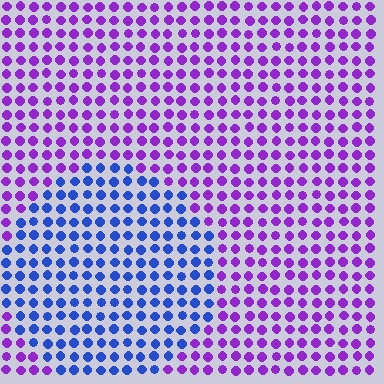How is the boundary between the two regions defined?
The boundary is defined purely by a slight shift in hue (about 53 degrees). Spacing, size, and orientation are identical on both sides.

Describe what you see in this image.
The image is filled with small purple elements in a uniform arrangement. A circle-shaped region is visible where the elements are tinted to a slightly different hue, forming a subtle color boundary.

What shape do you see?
I see a circle.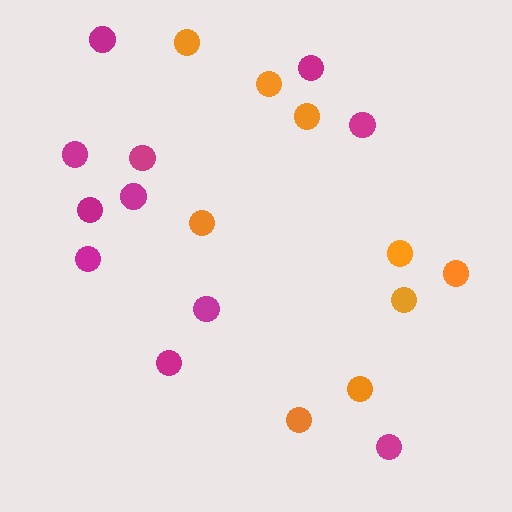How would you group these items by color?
There are 2 groups: one group of orange circles (9) and one group of magenta circles (11).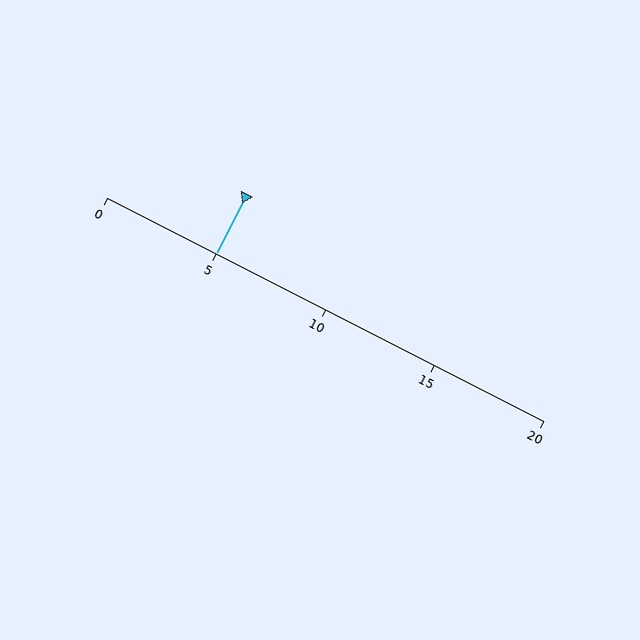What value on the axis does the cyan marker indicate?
The marker indicates approximately 5.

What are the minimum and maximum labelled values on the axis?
The axis runs from 0 to 20.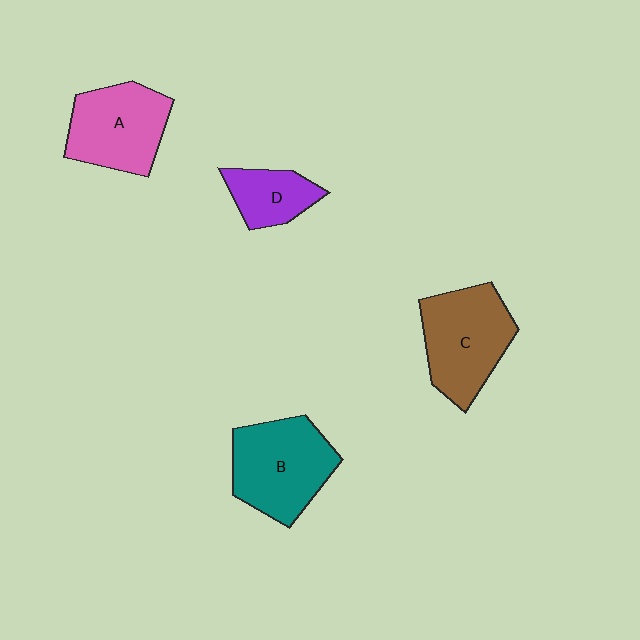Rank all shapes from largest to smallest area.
From largest to smallest: B (teal), C (brown), A (pink), D (purple).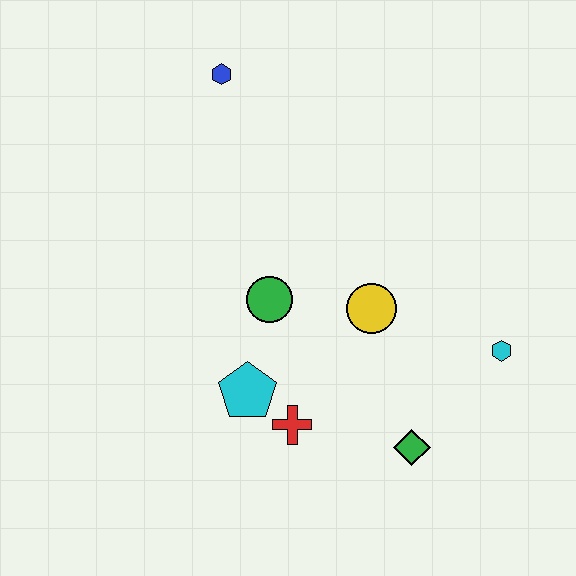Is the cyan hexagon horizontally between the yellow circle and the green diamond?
No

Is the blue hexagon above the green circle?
Yes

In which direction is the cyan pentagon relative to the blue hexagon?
The cyan pentagon is below the blue hexagon.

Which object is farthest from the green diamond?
The blue hexagon is farthest from the green diamond.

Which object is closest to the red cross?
The cyan pentagon is closest to the red cross.